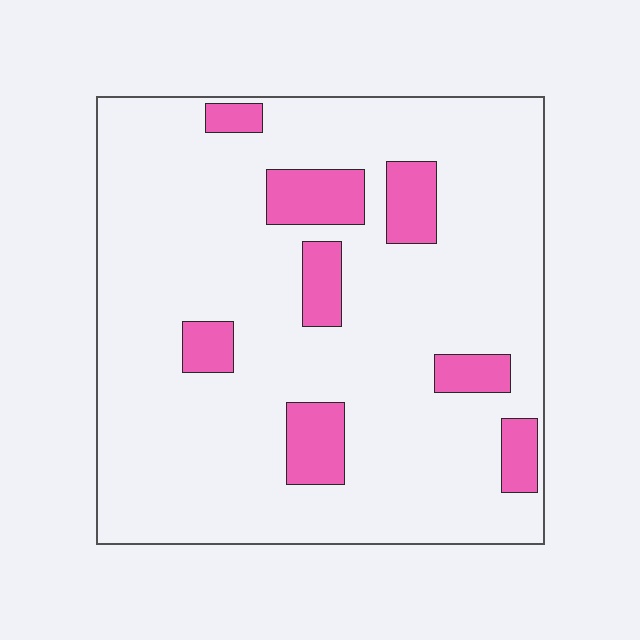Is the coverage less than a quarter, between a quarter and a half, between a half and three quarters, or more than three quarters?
Less than a quarter.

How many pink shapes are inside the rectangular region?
8.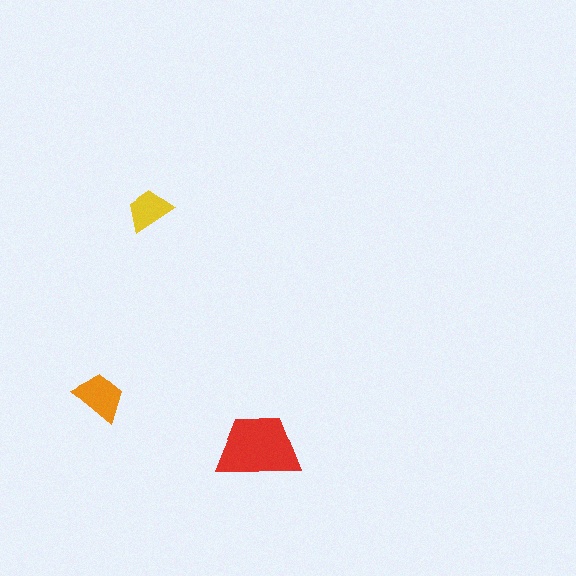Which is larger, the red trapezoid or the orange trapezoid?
The red one.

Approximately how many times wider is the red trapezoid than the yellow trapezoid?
About 2 times wider.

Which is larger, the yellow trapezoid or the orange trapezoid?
The orange one.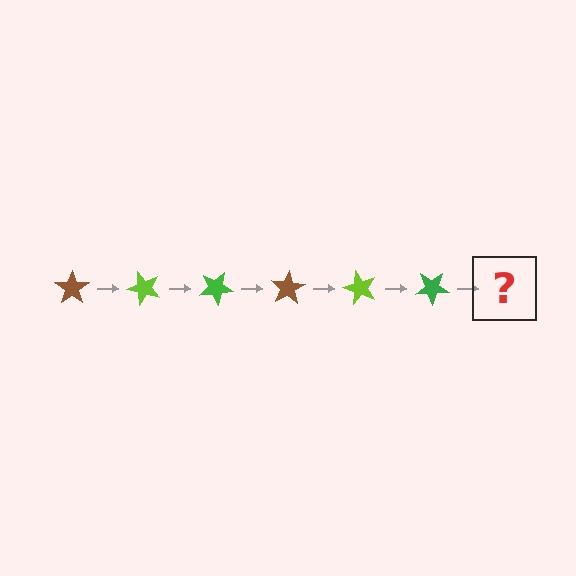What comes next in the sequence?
The next element should be a brown star, rotated 300 degrees from the start.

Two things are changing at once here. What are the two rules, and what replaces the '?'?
The two rules are that it rotates 50 degrees each step and the color cycles through brown, lime, and green. The '?' should be a brown star, rotated 300 degrees from the start.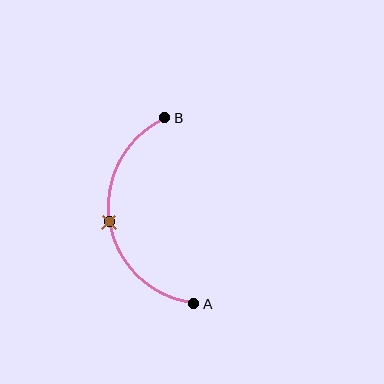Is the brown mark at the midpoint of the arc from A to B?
Yes. The brown mark lies on the arc at equal arc-length from both A and B — it is the arc midpoint.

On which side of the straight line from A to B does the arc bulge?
The arc bulges to the left of the straight line connecting A and B.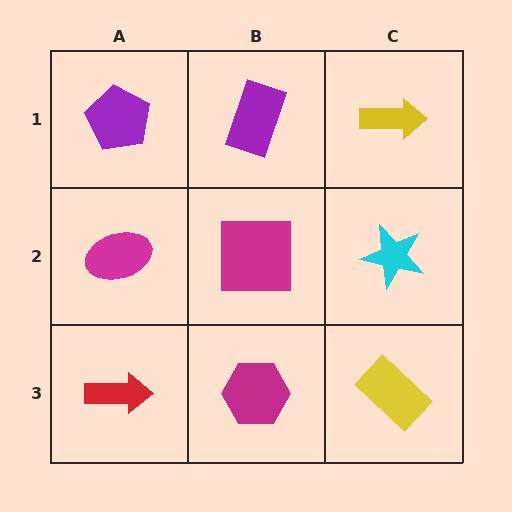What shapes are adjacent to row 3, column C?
A cyan star (row 2, column C), a magenta hexagon (row 3, column B).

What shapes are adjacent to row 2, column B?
A purple rectangle (row 1, column B), a magenta hexagon (row 3, column B), a magenta ellipse (row 2, column A), a cyan star (row 2, column C).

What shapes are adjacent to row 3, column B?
A magenta square (row 2, column B), a red arrow (row 3, column A), a yellow rectangle (row 3, column C).